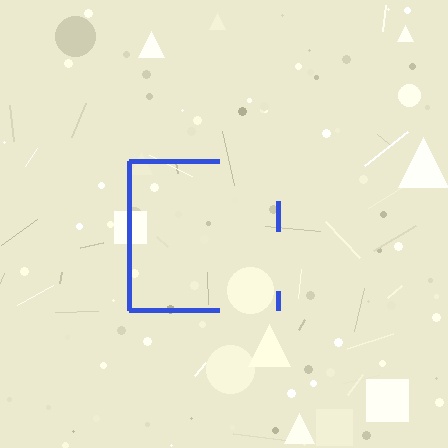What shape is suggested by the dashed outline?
The dashed outline suggests a square.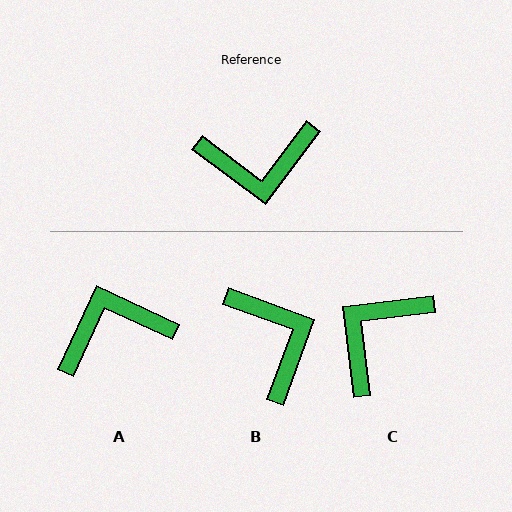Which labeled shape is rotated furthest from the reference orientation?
A, about 168 degrees away.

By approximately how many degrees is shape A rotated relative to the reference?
Approximately 168 degrees clockwise.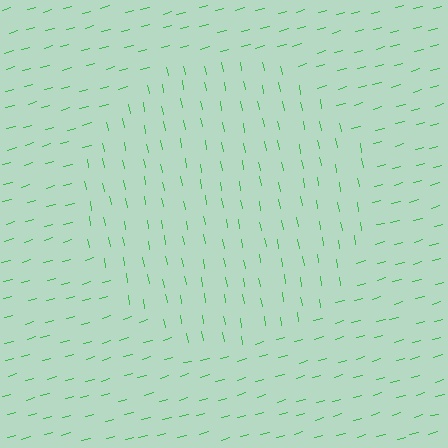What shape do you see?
I see a circle.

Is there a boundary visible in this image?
Yes, there is a texture boundary formed by a change in line orientation.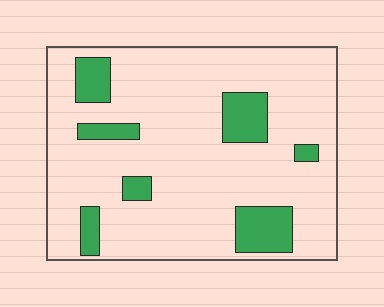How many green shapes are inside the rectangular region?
7.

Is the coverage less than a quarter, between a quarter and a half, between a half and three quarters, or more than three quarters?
Less than a quarter.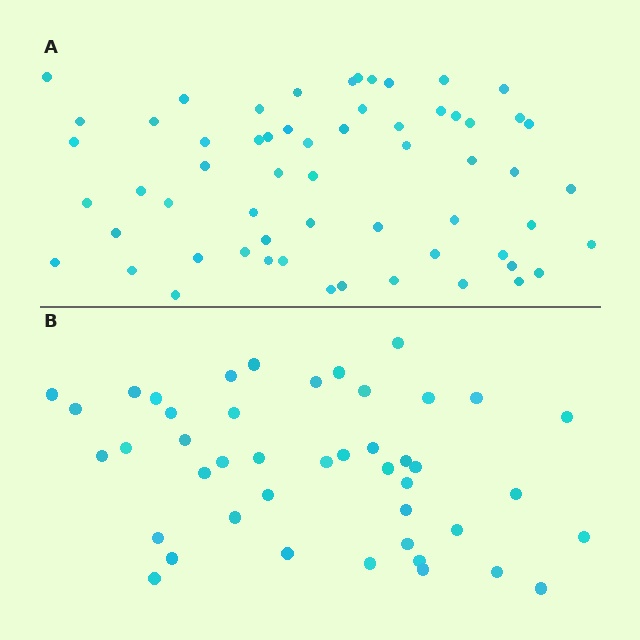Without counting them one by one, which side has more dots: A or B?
Region A (the top region) has more dots.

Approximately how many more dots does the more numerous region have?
Region A has approximately 15 more dots than region B.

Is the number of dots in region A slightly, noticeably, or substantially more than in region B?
Region A has noticeably more, but not dramatically so. The ratio is roughly 1.4 to 1.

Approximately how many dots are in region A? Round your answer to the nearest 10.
About 60 dots.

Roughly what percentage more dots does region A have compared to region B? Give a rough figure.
About 35% more.